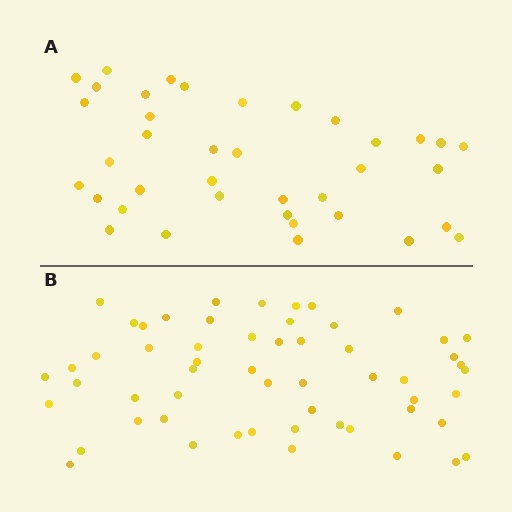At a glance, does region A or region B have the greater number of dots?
Region B (the bottom region) has more dots.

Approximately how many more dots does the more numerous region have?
Region B has approximately 20 more dots than region A.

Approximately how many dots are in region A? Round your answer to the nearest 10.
About 40 dots. (The exact count is 38, which rounds to 40.)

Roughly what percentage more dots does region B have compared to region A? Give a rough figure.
About 45% more.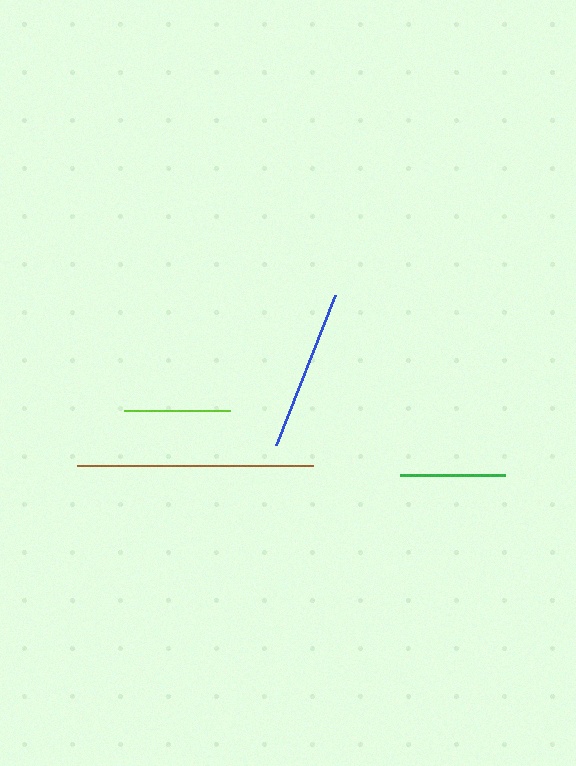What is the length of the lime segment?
The lime segment is approximately 106 pixels long.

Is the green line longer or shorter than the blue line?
The blue line is longer than the green line.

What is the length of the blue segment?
The blue segment is approximately 161 pixels long.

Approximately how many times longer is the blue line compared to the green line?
The blue line is approximately 1.5 times the length of the green line.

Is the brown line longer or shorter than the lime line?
The brown line is longer than the lime line.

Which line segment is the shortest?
The green line is the shortest at approximately 105 pixels.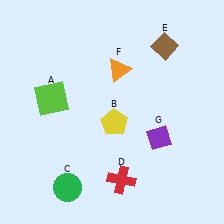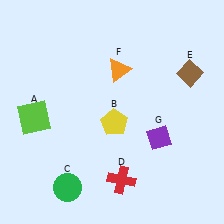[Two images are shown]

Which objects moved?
The objects that moved are: the lime square (A), the brown diamond (E).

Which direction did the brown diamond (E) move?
The brown diamond (E) moved down.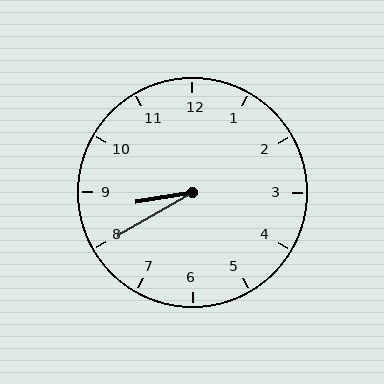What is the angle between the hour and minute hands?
Approximately 20 degrees.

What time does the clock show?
8:40.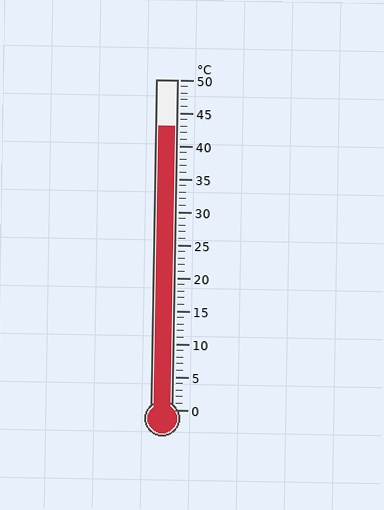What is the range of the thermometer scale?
The thermometer scale ranges from 0°C to 50°C.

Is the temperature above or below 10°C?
The temperature is above 10°C.